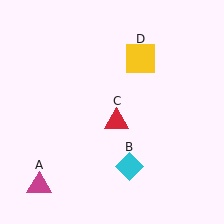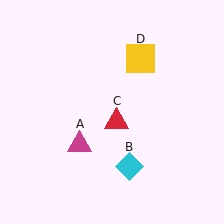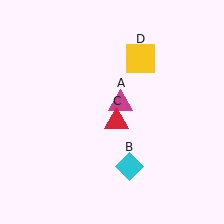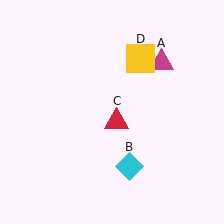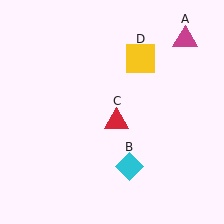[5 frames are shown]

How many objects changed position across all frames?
1 object changed position: magenta triangle (object A).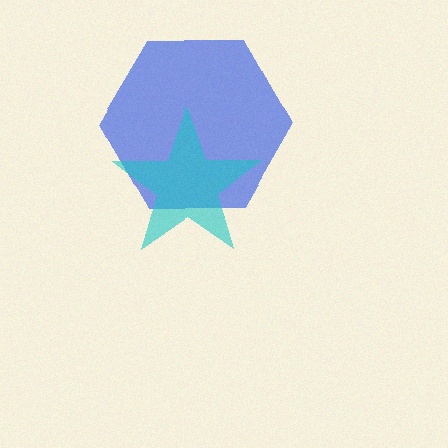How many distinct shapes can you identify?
There are 2 distinct shapes: a blue hexagon, a cyan star.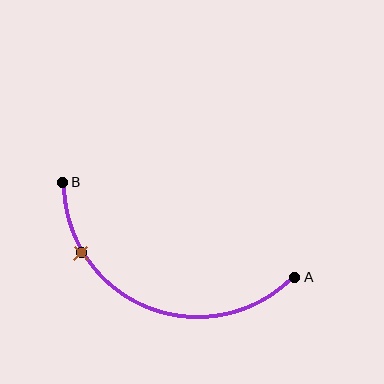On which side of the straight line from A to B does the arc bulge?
The arc bulges below the straight line connecting A and B.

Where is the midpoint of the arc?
The arc midpoint is the point on the curve farthest from the straight line joining A and B. It sits below that line.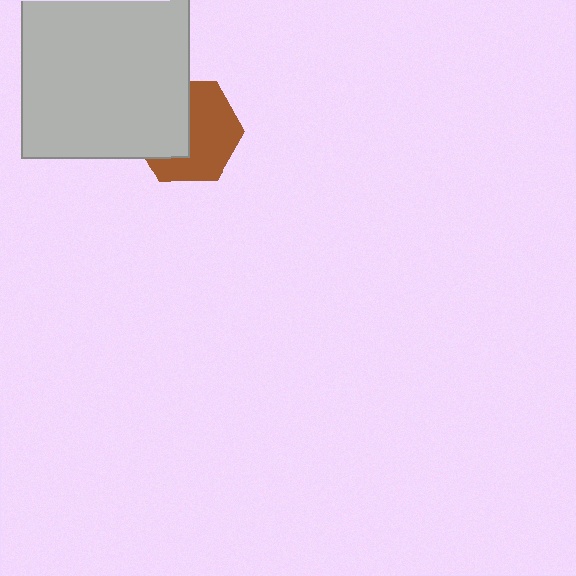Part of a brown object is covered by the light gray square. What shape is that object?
It is a hexagon.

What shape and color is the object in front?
The object in front is a light gray square.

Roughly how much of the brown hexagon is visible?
About half of it is visible (roughly 57%).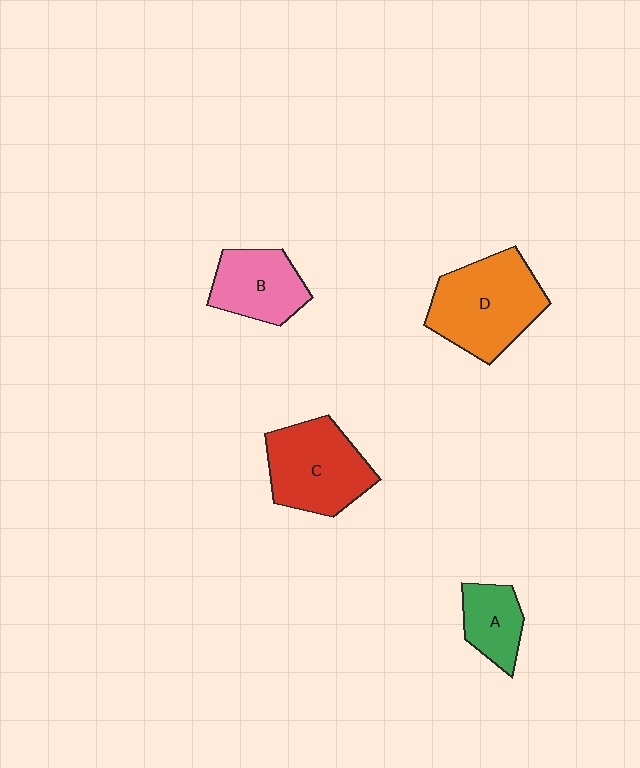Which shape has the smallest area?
Shape A (green).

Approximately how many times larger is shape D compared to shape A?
Approximately 2.1 times.